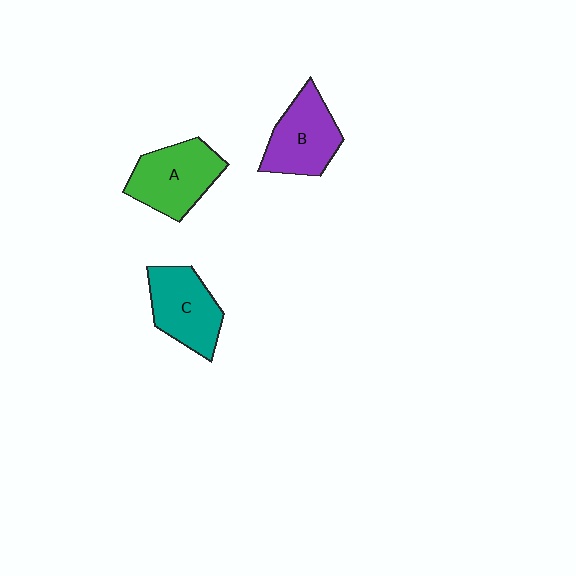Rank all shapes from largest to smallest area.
From largest to smallest: A (green), B (purple), C (teal).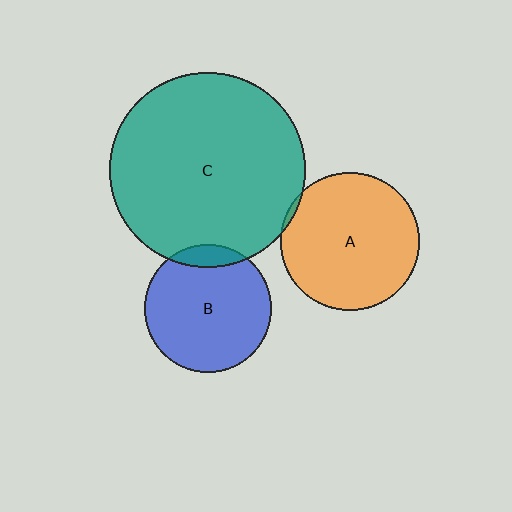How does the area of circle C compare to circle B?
Approximately 2.3 times.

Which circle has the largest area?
Circle C (teal).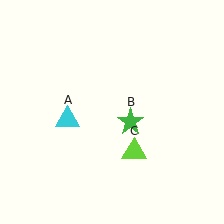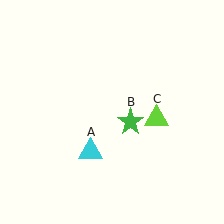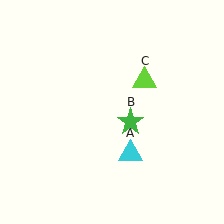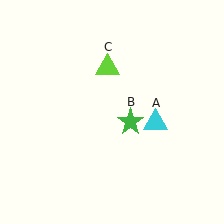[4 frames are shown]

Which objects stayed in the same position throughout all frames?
Green star (object B) remained stationary.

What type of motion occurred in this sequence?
The cyan triangle (object A), lime triangle (object C) rotated counterclockwise around the center of the scene.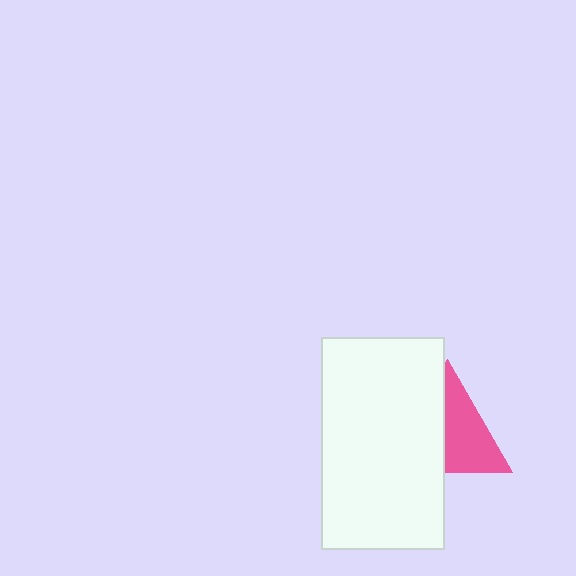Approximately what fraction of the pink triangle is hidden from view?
Roughly 47% of the pink triangle is hidden behind the white rectangle.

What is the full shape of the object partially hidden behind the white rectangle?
The partially hidden object is a pink triangle.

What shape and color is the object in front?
The object in front is a white rectangle.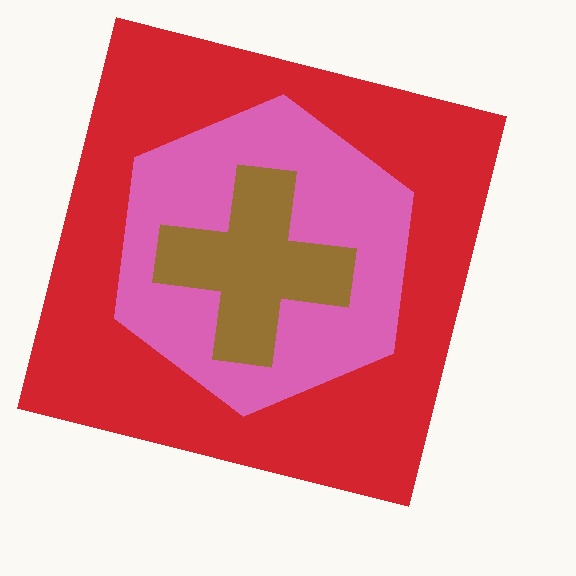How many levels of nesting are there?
3.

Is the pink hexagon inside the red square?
Yes.